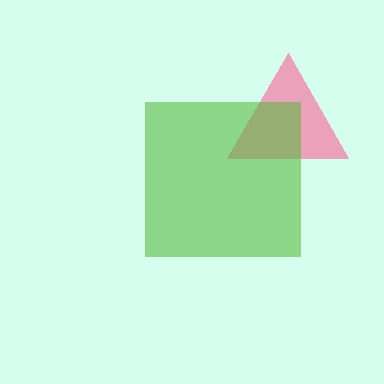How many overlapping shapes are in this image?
There are 2 overlapping shapes in the image.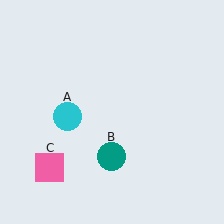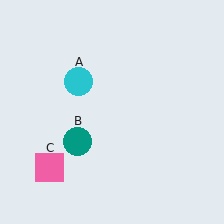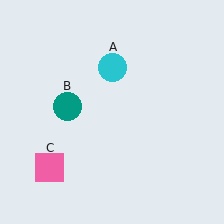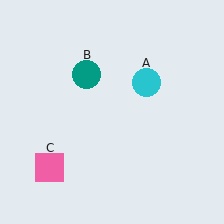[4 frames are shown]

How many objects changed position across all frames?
2 objects changed position: cyan circle (object A), teal circle (object B).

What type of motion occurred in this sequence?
The cyan circle (object A), teal circle (object B) rotated clockwise around the center of the scene.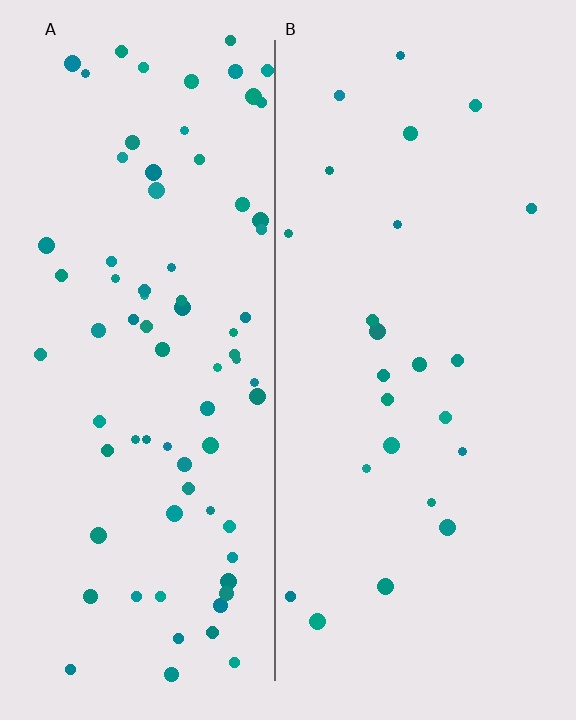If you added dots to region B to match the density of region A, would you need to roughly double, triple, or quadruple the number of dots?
Approximately triple.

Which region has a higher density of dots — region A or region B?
A (the left).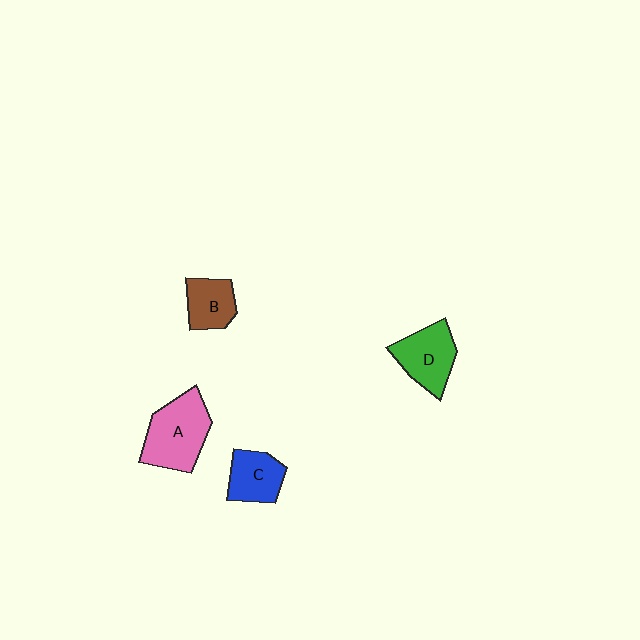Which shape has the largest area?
Shape A (pink).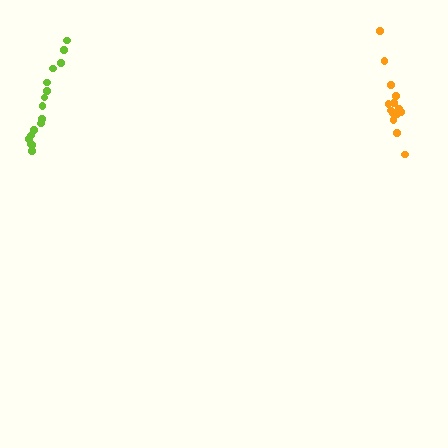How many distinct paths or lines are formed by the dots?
There are 2 distinct paths.